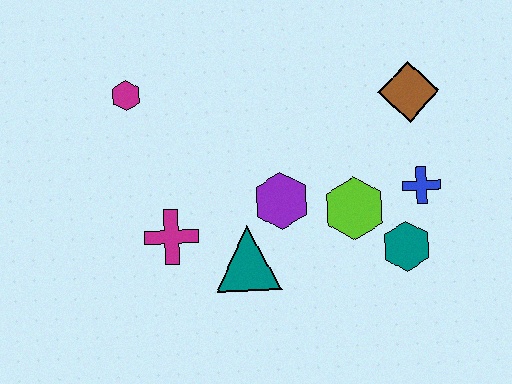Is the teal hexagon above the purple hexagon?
No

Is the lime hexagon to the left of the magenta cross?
No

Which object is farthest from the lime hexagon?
The magenta hexagon is farthest from the lime hexagon.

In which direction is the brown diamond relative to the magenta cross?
The brown diamond is to the right of the magenta cross.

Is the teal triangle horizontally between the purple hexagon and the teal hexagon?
No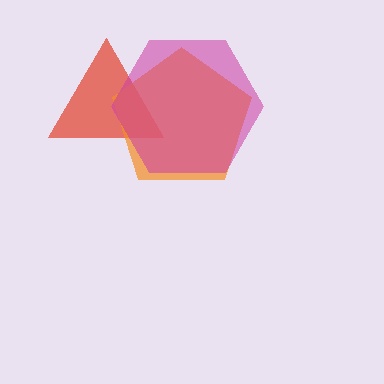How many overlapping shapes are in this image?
There are 3 overlapping shapes in the image.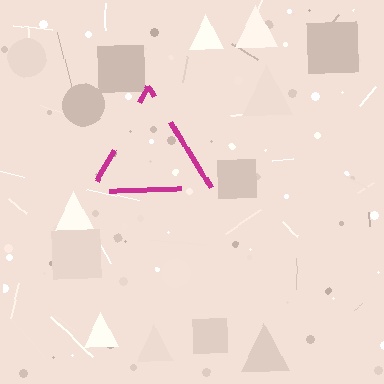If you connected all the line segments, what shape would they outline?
They would outline a triangle.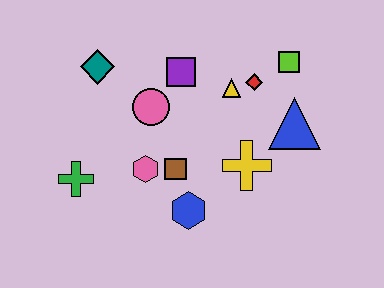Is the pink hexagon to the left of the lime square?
Yes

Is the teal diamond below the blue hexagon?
No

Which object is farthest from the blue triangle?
The green cross is farthest from the blue triangle.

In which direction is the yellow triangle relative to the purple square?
The yellow triangle is to the right of the purple square.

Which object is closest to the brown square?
The pink hexagon is closest to the brown square.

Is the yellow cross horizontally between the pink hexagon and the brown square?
No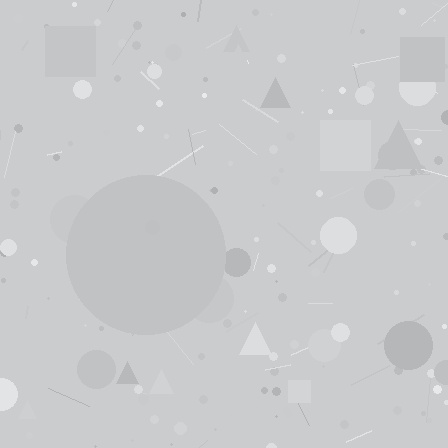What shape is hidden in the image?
A circle is hidden in the image.